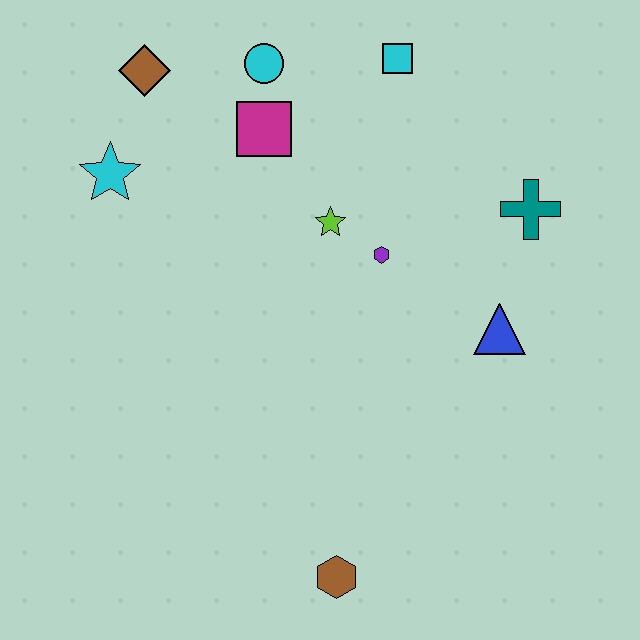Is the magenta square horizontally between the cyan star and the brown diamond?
No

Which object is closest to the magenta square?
The cyan circle is closest to the magenta square.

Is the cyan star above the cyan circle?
No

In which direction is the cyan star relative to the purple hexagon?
The cyan star is to the left of the purple hexagon.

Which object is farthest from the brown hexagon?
The brown diamond is farthest from the brown hexagon.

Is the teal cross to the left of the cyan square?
No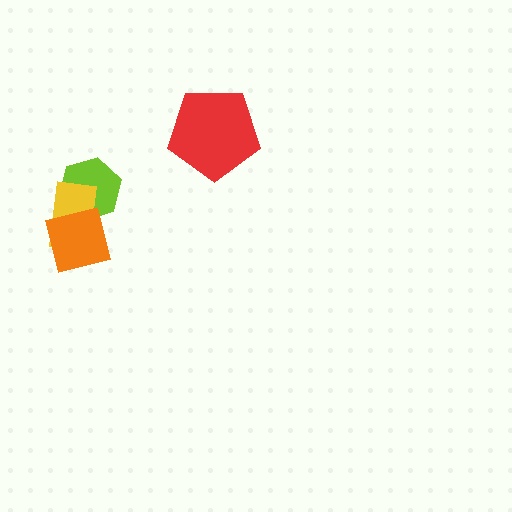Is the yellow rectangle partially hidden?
Yes, it is partially covered by another shape.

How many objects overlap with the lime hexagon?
2 objects overlap with the lime hexagon.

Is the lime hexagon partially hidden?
Yes, it is partially covered by another shape.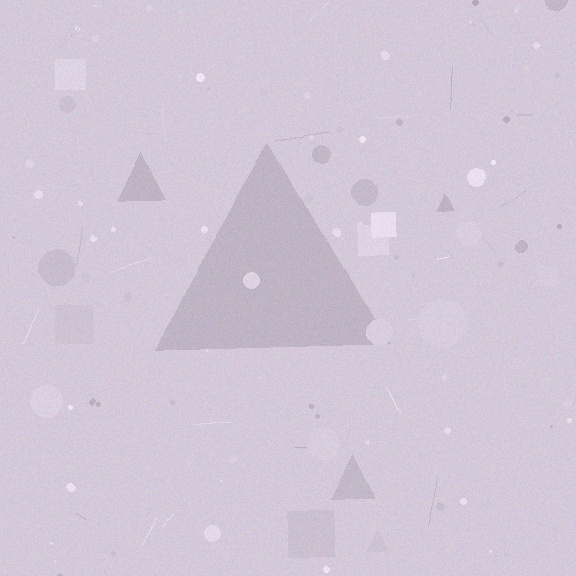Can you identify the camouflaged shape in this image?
The camouflaged shape is a triangle.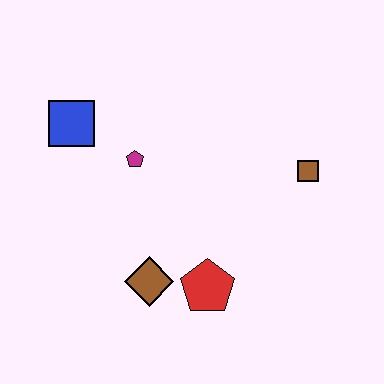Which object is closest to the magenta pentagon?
The blue square is closest to the magenta pentagon.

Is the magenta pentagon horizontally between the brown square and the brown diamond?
No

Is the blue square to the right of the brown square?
No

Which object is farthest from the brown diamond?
The brown square is farthest from the brown diamond.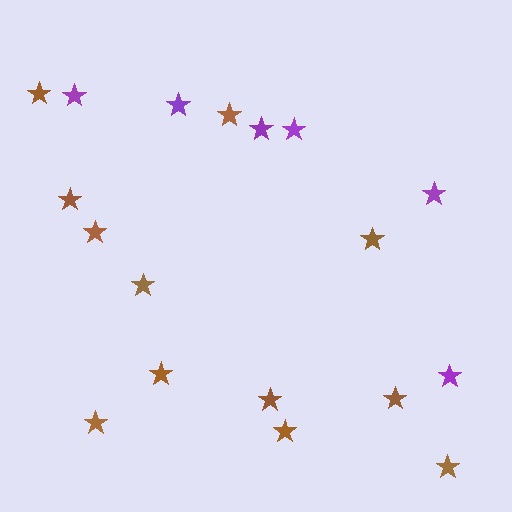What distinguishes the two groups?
There are 2 groups: one group of purple stars (6) and one group of brown stars (12).